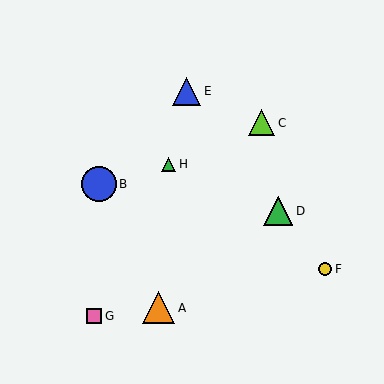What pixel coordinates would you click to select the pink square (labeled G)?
Click at (94, 316) to select the pink square G.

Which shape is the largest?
The blue circle (labeled B) is the largest.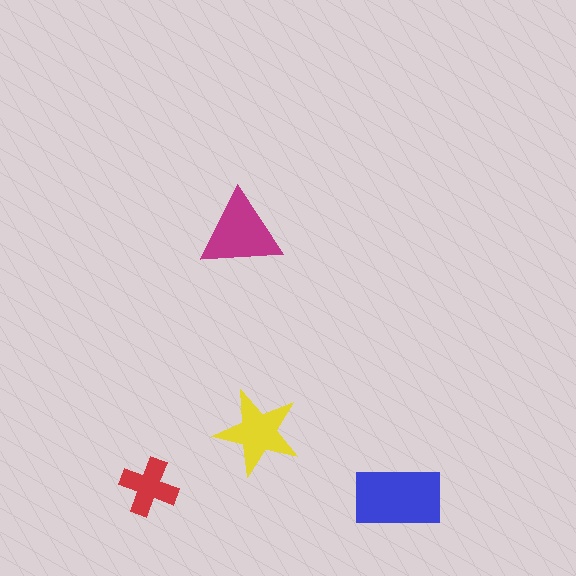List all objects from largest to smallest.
The blue rectangle, the magenta triangle, the yellow star, the red cross.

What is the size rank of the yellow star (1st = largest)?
3rd.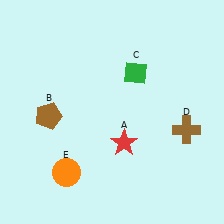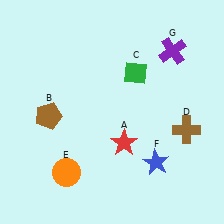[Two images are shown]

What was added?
A blue star (F), a purple cross (G) were added in Image 2.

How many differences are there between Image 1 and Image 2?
There are 2 differences between the two images.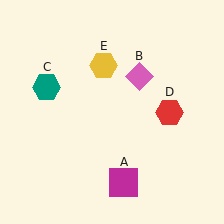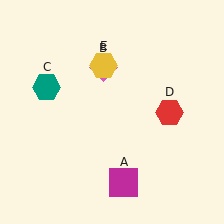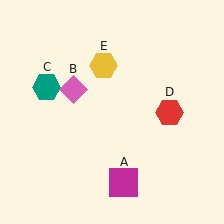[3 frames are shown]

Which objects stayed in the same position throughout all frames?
Magenta square (object A) and teal hexagon (object C) and red hexagon (object D) and yellow hexagon (object E) remained stationary.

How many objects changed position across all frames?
1 object changed position: pink diamond (object B).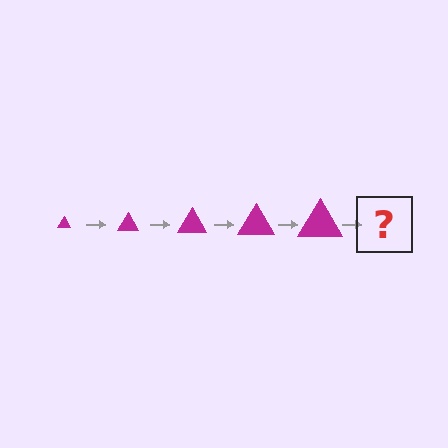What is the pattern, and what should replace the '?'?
The pattern is that the triangle gets progressively larger each step. The '?' should be a magenta triangle, larger than the previous one.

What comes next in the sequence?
The next element should be a magenta triangle, larger than the previous one.